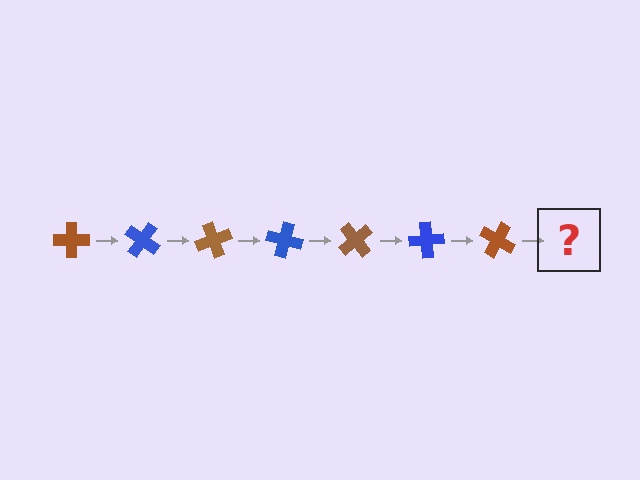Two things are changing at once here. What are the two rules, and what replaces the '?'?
The two rules are that it rotates 35 degrees each step and the color cycles through brown and blue. The '?' should be a blue cross, rotated 245 degrees from the start.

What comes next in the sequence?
The next element should be a blue cross, rotated 245 degrees from the start.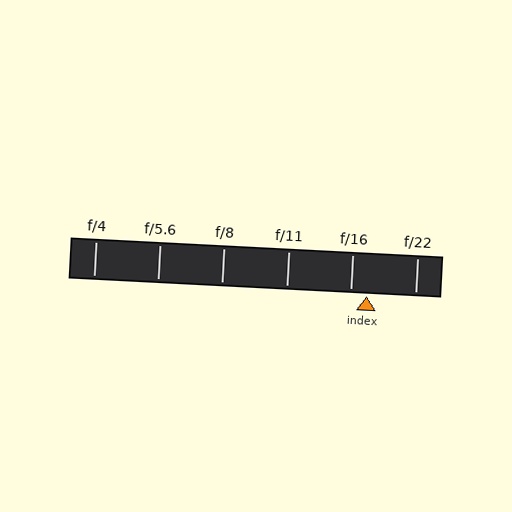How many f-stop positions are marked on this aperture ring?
There are 6 f-stop positions marked.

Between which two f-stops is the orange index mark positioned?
The index mark is between f/16 and f/22.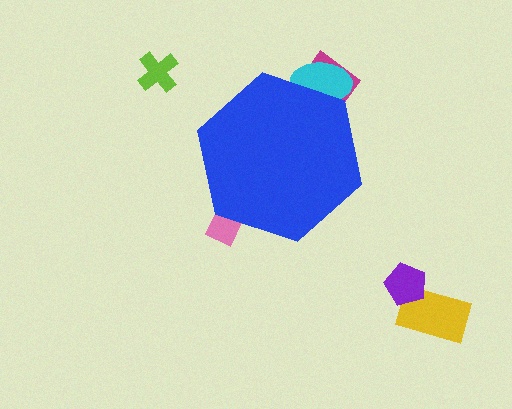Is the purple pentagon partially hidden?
No, the purple pentagon is fully visible.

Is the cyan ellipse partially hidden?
Yes, the cyan ellipse is partially hidden behind the blue hexagon.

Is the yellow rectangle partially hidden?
No, the yellow rectangle is fully visible.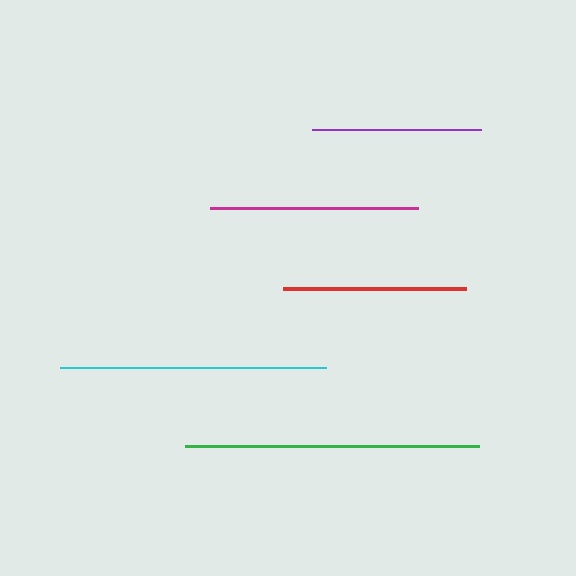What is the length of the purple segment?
The purple segment is approximately 169 pixels long.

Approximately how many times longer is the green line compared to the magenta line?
The green line is approximately 1.4 times the length of the magenta line.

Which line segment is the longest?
The green line is the longest at approximately 294 pixels.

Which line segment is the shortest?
The purple line is the shortest at approximately 169 pixels.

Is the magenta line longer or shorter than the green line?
The green line is longer than the magenta line.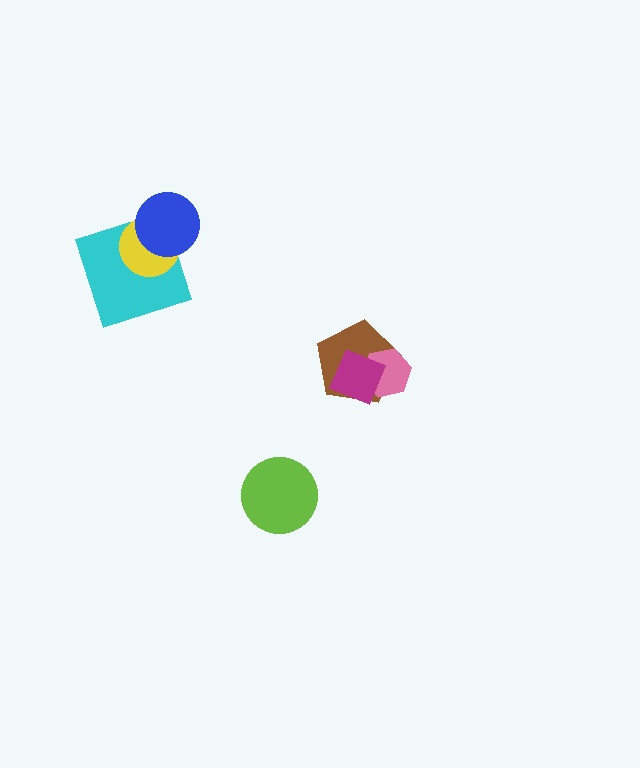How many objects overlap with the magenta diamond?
2 objects overlap with the magenta diamond.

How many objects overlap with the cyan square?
2 objects overlap with the cyan square.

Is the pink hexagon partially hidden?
Yes, it is partially covered by another shape.